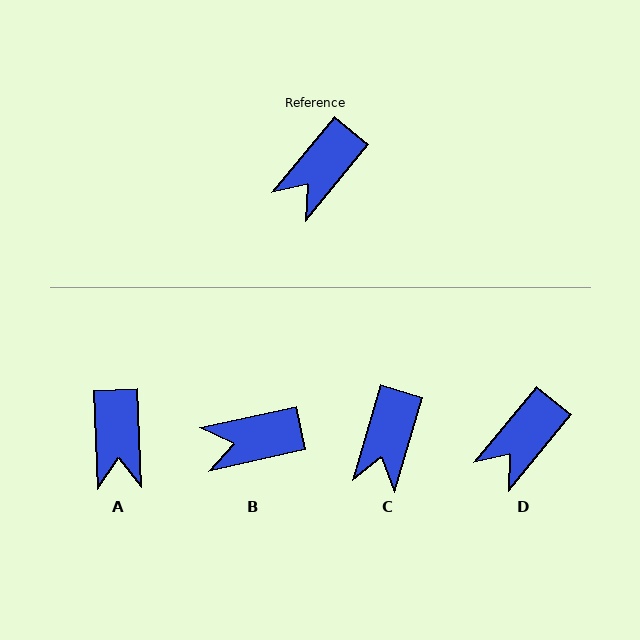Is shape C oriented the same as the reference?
No, it is off by about 23 degrees.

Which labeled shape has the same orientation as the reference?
D.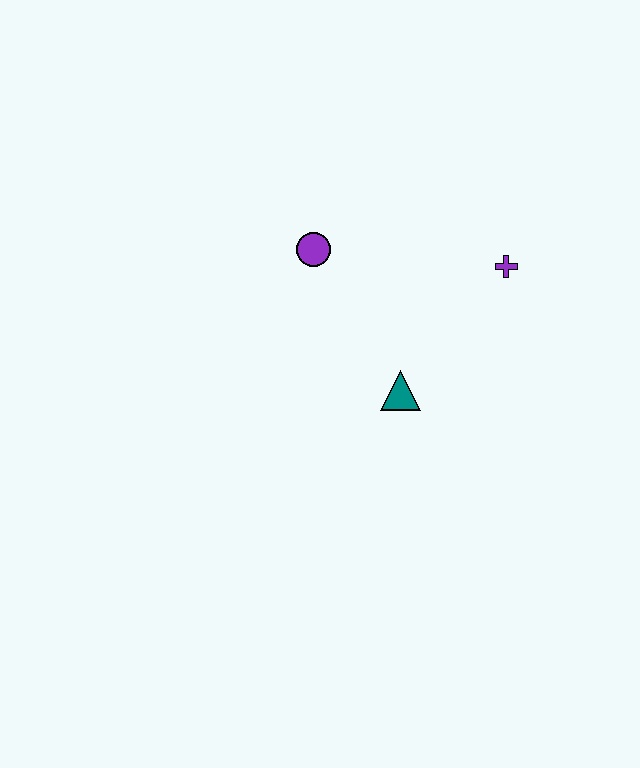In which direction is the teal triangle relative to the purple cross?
The teal triangle is below the purple cross.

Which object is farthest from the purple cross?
The purple circle is farthest from the purple cross.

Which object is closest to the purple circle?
The teal triangle is closest to the purple circle.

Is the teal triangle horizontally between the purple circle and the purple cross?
Yes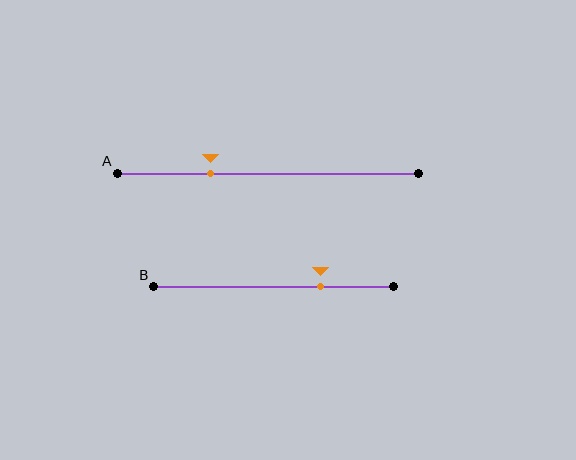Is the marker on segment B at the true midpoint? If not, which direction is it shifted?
No, the marker on segment B is shifted to the right by about 20% of the segment length.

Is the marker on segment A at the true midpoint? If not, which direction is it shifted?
No, the marker on segment A is shifted to the left by about 19% of the segment length.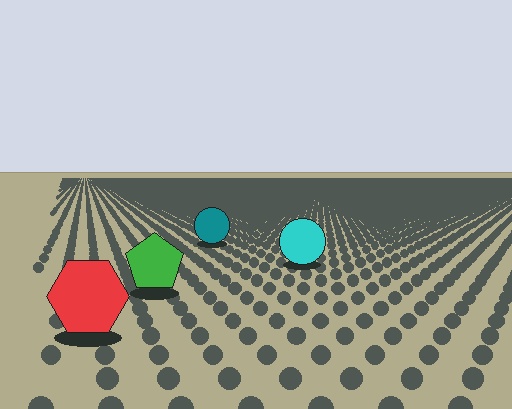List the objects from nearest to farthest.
From nearest to farthest: the red hexagon, the green pentagon, the cyan circle, the teal circle.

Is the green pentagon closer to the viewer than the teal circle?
Yes. The green pentagon is closer — you can tell from the texture gradient: the ground texture is coarser near it.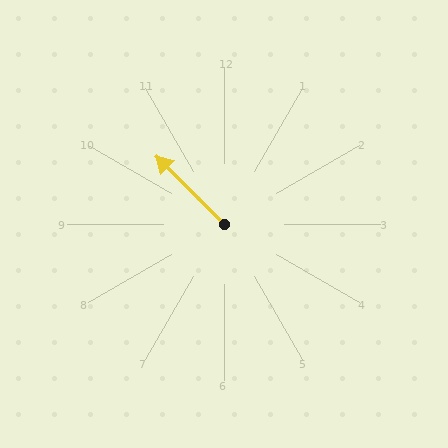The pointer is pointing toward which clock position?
Roughly 10 o'clock.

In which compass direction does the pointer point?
Northwest.